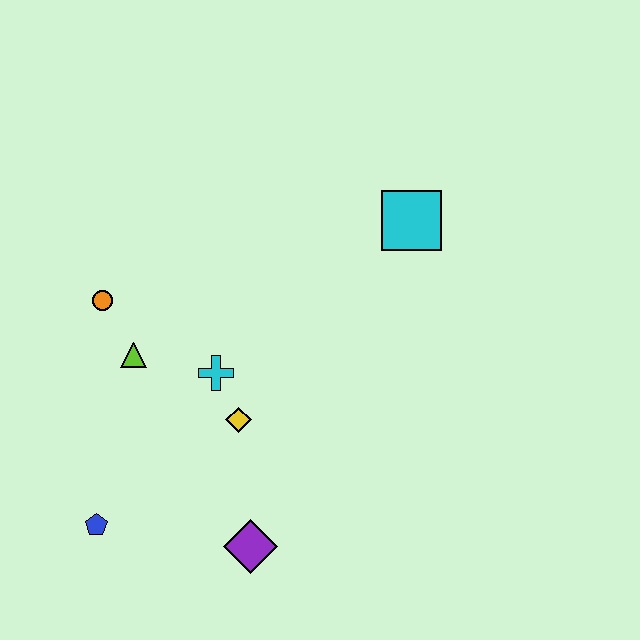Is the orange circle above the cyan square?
No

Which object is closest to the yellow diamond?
The cyan cross is closest to the yellow diamond.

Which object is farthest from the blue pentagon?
The cyan square is farthest from the blue pentagon.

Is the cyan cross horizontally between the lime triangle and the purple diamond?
Yes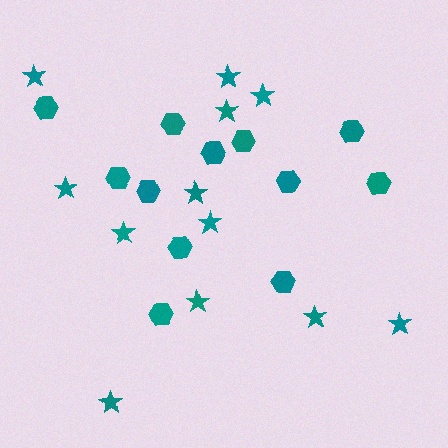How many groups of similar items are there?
There are 2 groups: one group of stars (12) and one group of hexagons (12).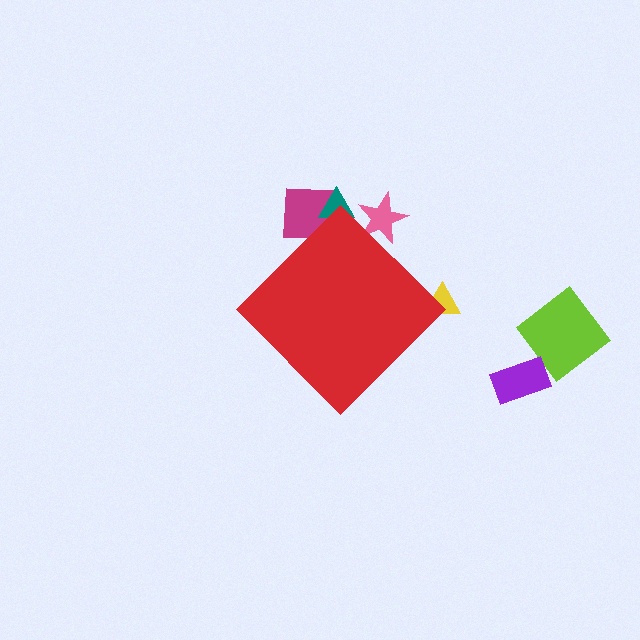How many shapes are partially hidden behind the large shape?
4 shapes are partially hidden.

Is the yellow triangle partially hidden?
Yes, the yellow triangle is partially hidden behind the red diamond.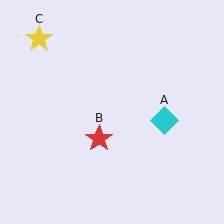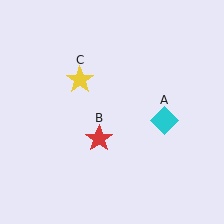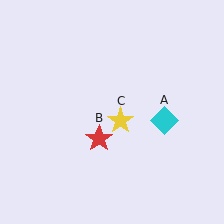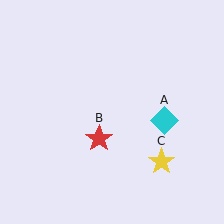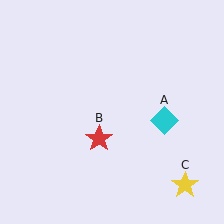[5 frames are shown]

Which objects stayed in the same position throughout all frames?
Cyan diamond (object A) and red star (object B) remained stationary.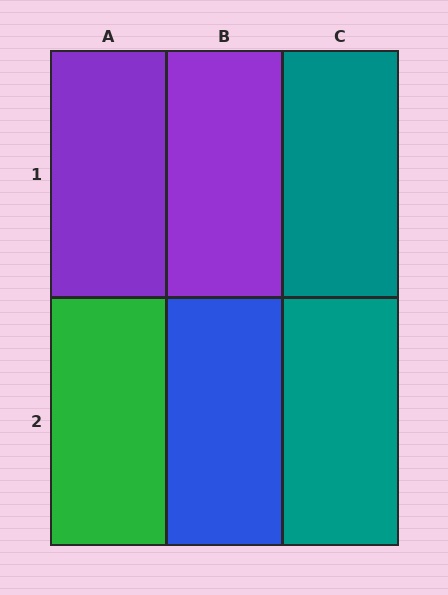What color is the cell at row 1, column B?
Purple.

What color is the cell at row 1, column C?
Teal.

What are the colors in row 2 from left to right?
Green, blue, teal.